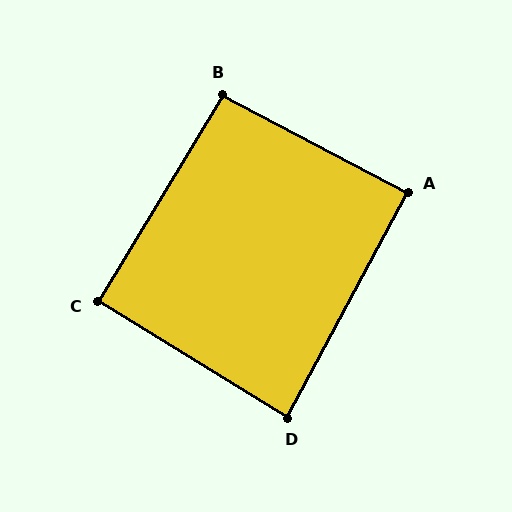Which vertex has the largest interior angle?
B, at approximately 93 degrees.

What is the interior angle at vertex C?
Approximately 90 degrees (approximately right).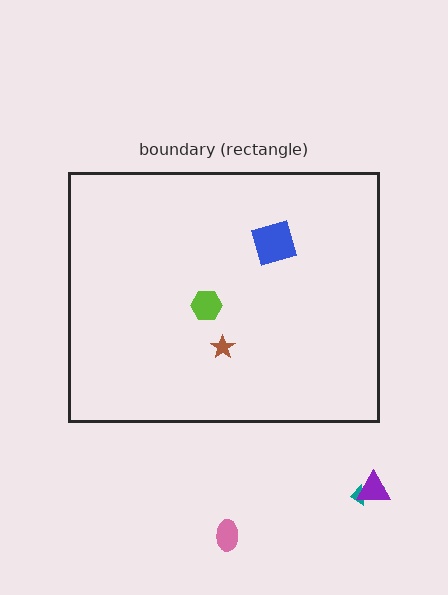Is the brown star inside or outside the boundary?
Inside.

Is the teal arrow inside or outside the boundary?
Outside.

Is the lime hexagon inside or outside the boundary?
Inside.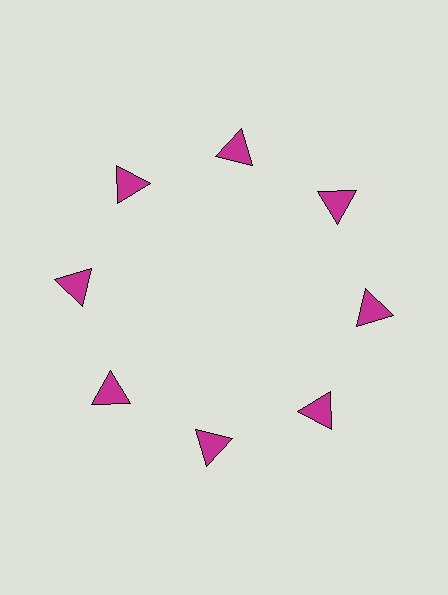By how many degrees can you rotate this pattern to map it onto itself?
The pattern maps onto itself every 45 degrees of rotation.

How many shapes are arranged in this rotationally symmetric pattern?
There are 8 shapes, arranged in 8 groups of 1.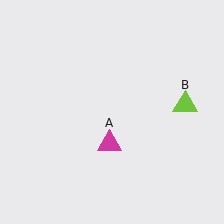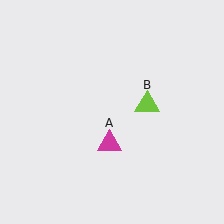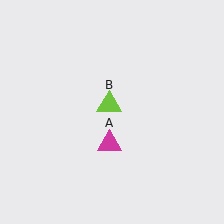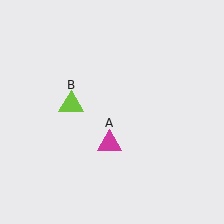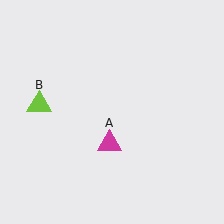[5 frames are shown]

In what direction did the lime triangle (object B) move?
The lime triangle (object B) moved left.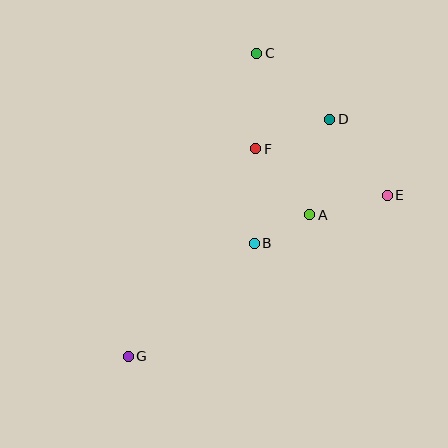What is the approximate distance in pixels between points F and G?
The distance between F and G is approximately 244 pixels.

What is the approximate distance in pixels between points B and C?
The distance between B and C is approximately 190 pixels.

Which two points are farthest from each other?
Points C and G are farthest from each other.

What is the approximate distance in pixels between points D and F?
The distance between D and F is approximately 80 pixels.